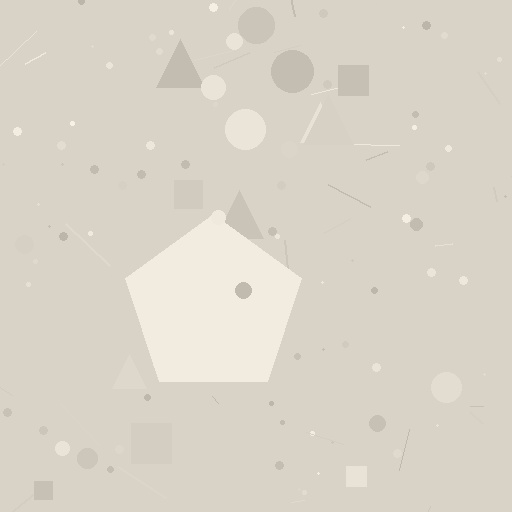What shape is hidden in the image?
A pentagon is hidden in the image.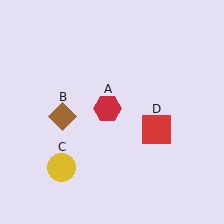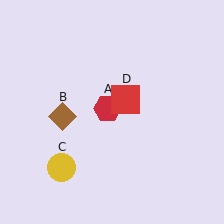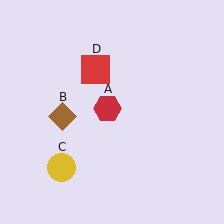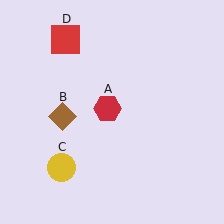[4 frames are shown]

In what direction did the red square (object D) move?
The red square (object D) moved up and to the left.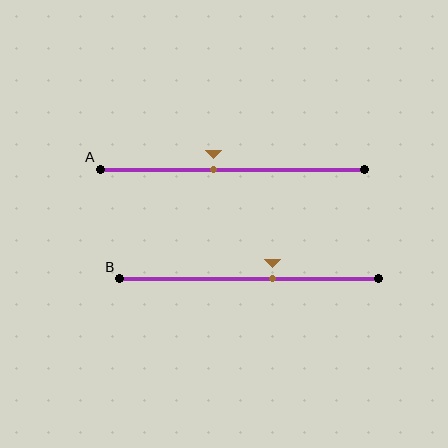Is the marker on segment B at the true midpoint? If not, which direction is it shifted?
No, the marker on segment B is shifted to the right by about 9% of the segment length.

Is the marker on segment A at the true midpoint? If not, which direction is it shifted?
No, the marker on segment A is shifted to the left by about 7% of the segment length.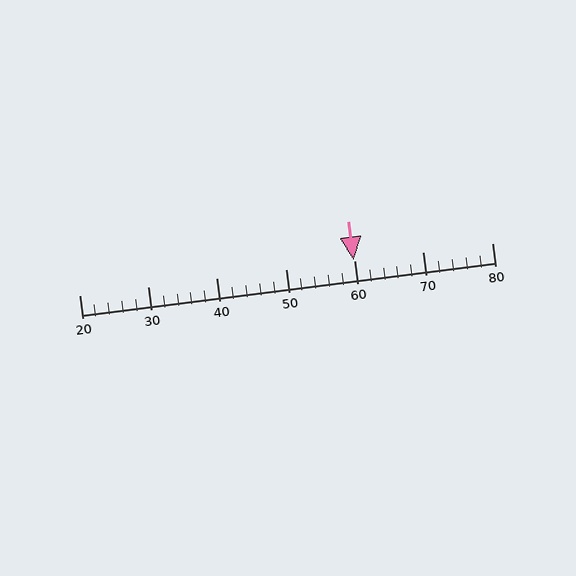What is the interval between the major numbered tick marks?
The major tick marks are spaced 10 units apart.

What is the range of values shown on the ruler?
The ruler shows values from 20 to 80.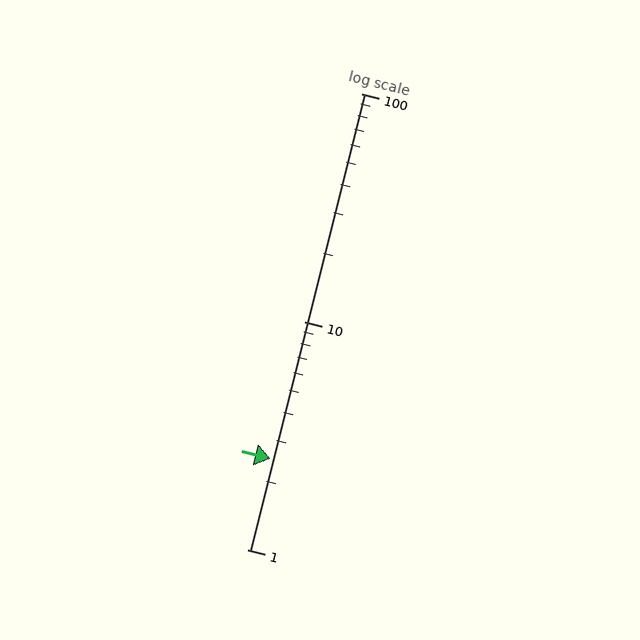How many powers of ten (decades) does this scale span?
The scale spans 2 decades, from 1 to 100.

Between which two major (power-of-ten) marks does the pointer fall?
The pointer is between 1 and 10.